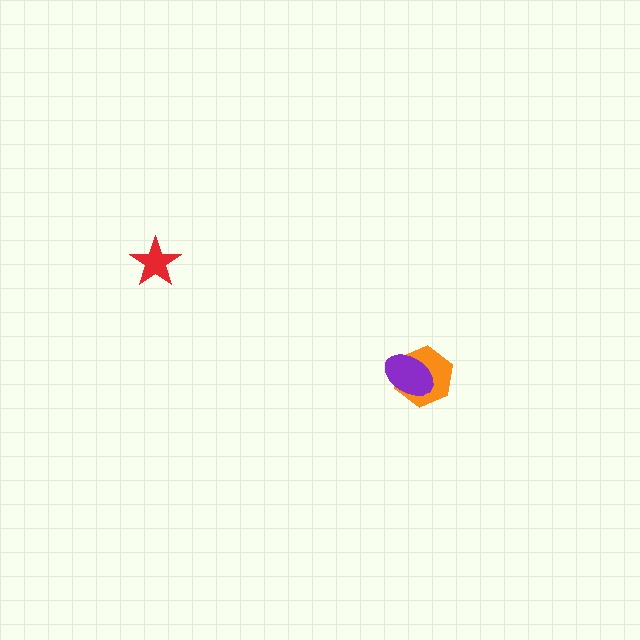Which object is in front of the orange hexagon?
The purple ellipse is in front of the orange hexagon.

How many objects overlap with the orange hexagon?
1 object overlaps with the orange hexagon.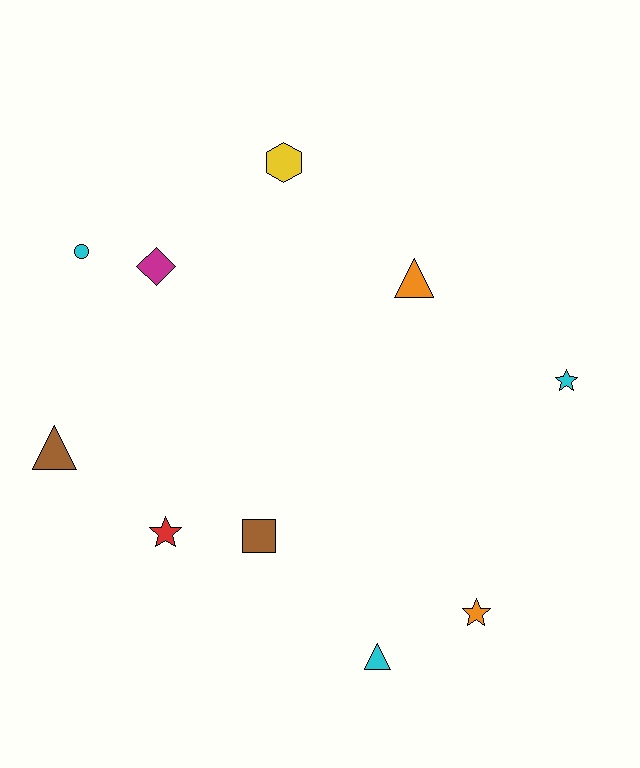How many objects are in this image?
There are 10 objects.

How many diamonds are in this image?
There is 1 diamond.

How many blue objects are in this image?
There are no blue objects.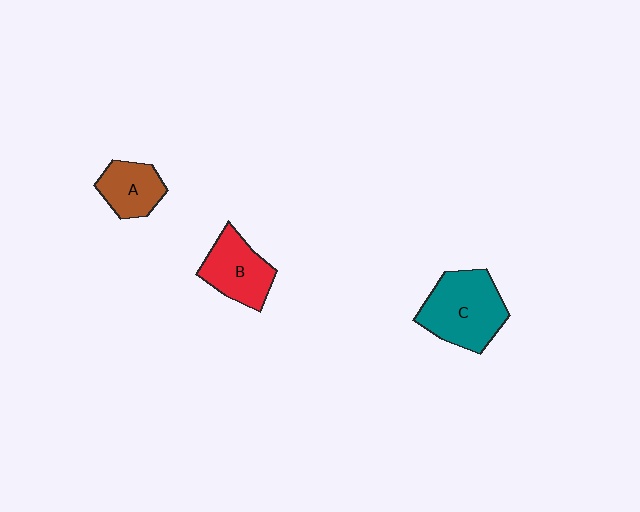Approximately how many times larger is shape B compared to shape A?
Approximately 1.3 times.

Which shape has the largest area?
Shape C (teal).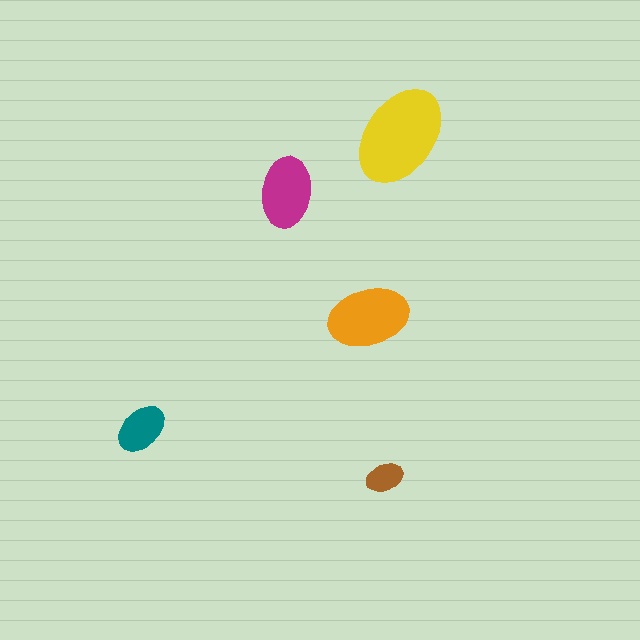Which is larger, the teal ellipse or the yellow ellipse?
The yellow one.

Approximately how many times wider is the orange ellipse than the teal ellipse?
About 1.5 times wider.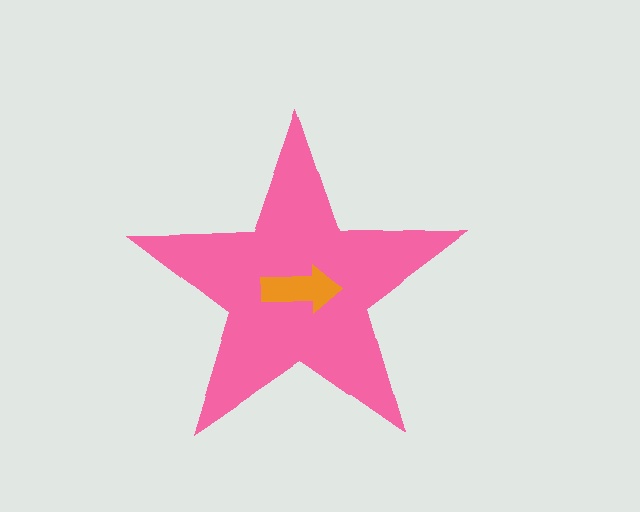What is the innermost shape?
The orange arrow.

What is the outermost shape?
The pink star.